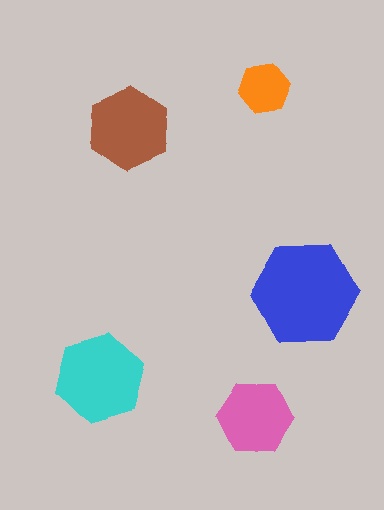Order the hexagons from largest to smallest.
the blue one, the cyan one, the brown one, the pink one, the orange one.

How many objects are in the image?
There are 5 objects in the image.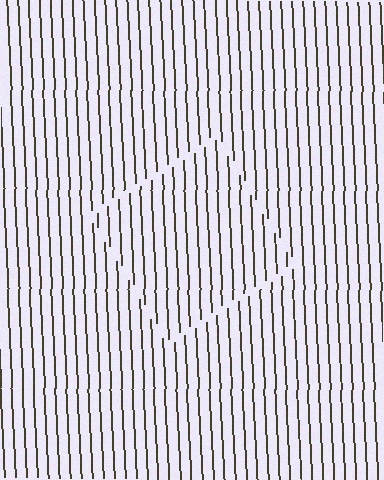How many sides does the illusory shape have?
4 sides — the line-ends trace a square.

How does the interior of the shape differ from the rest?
The interior of the shape contains the same grating, shifted by half a period — the contour is defined by the phase discontinuity where line-ends from the inner and outer gratings abut.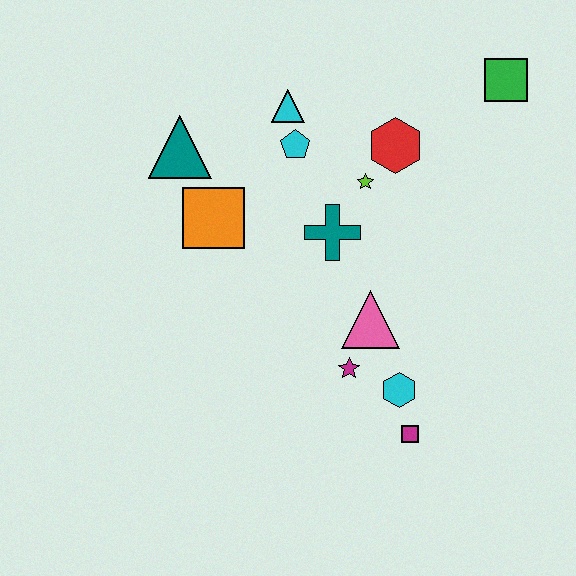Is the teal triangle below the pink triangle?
No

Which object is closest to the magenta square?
The cyan hexagon is closest to the magenta square.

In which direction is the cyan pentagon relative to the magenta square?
The cyan pentagon is above the magenta square.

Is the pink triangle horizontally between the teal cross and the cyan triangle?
No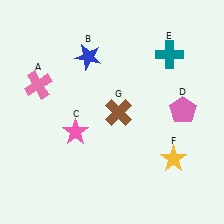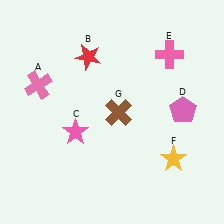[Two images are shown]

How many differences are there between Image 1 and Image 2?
There are 2 differences between the two images.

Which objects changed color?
B changed from blue to red. E changed from teal to pink.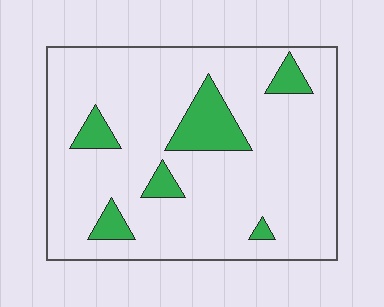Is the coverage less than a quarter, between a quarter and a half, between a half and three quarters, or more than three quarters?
Less than a quarter.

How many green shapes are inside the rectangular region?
6.